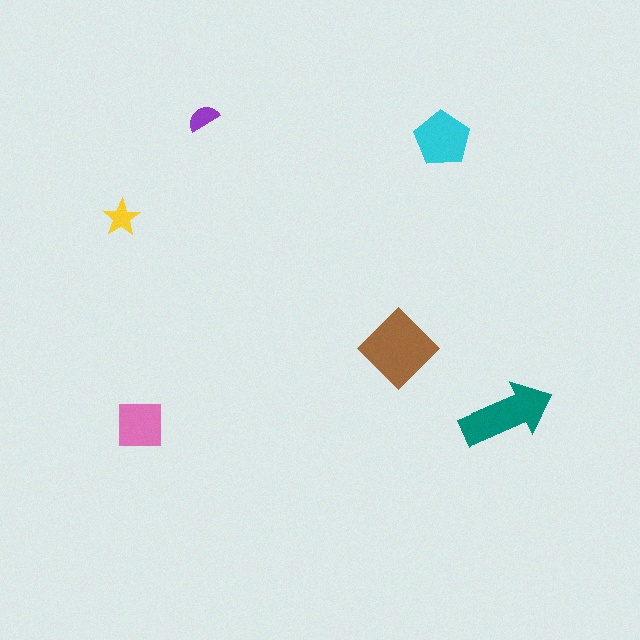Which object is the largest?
The brown diamond.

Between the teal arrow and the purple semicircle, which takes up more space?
The teal arrow.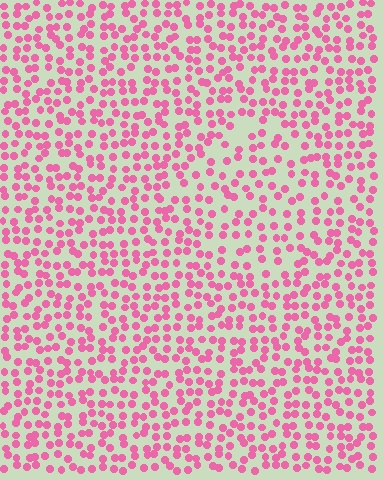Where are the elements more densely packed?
The elements are more densely packed outside the diamond boundary.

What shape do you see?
I see a diamond.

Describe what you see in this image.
The image contains small pink elements arranged at two different densities. A diamond-shaped region is visible where the elements are less densely packed than the surrounding area.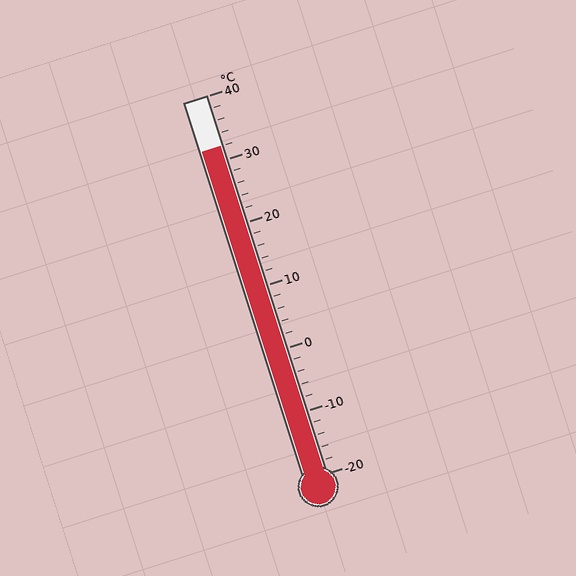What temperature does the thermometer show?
The thermometer shows approximately 32°C.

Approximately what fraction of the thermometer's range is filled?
The thermometer is filled to approximately 85% of its range.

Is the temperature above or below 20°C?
The temperature is above 20°C.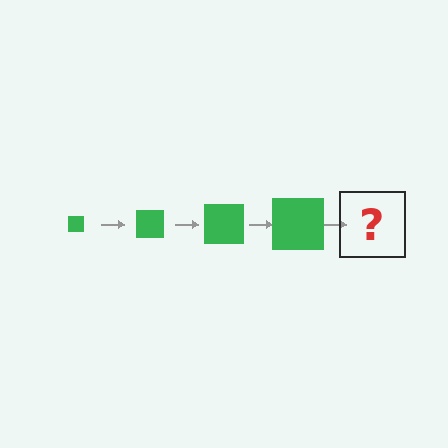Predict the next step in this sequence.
The next step is a green square, larger than the previous one.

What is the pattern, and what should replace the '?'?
The pattern is that the square gets progressively larger each step. The '?' should be a green square, larger than the previous one.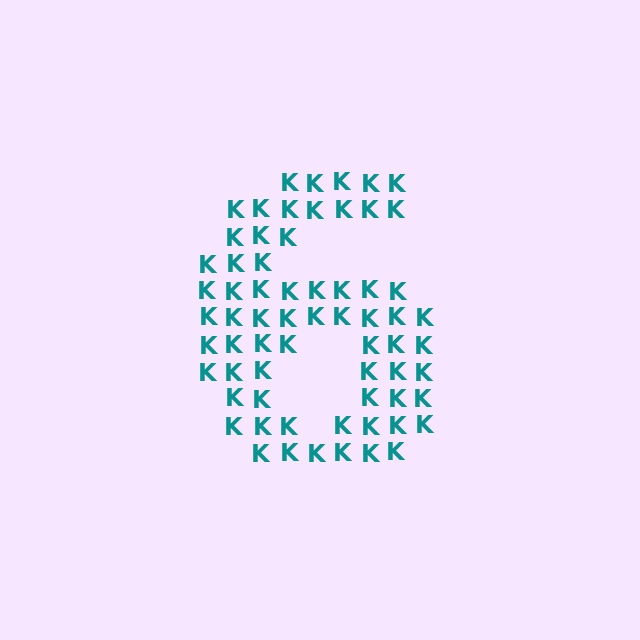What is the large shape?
The large shape is the digit 6.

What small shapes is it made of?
It is made of small letter K's.